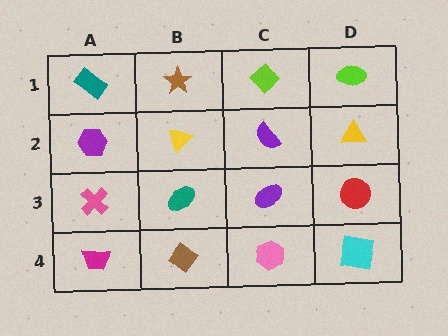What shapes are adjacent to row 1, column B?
A yellow triangle (row 2, column B), a teal rectangle (row 1, column A), a lime diamond (row 1, column C).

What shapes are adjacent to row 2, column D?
A lime ellipse (row 1, column D), a red circle (row 3, column D), a purple semicircle (row 2, column C).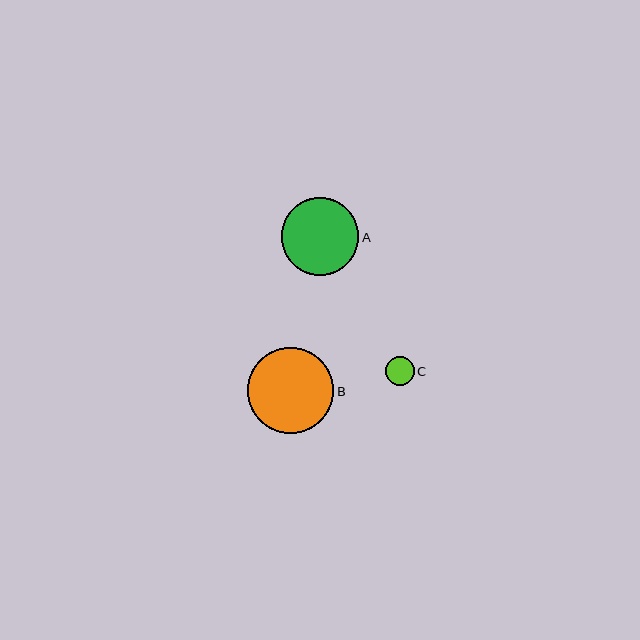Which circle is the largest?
Circle B is the largest with a size of approximately 86 pixels.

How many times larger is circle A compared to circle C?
Circle A is approximately 2.7 times the size of circle C.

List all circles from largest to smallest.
From largest to smallest: B, A, C.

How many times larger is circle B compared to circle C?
Circle B is approximately 3.0 times the size of circle C.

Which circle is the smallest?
Circle C is the smallest with a size of approximately 29 pixels.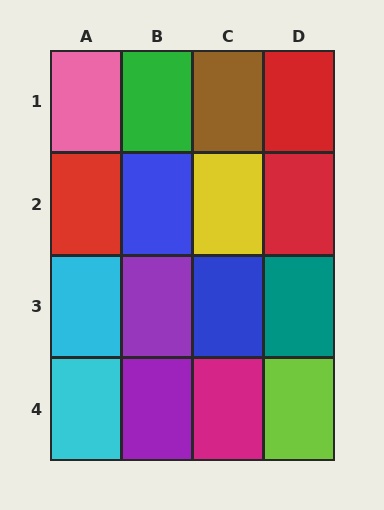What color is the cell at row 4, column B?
Purple.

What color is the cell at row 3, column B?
Purple.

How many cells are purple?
2 cells are purple.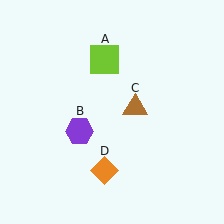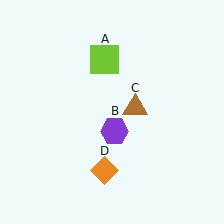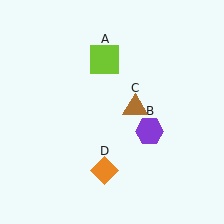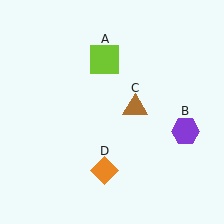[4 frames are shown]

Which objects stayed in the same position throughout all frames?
Lime square (object A) and brown triangle (object C) and orange diamond (object D) remained stationary.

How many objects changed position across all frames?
1 object changed position: purple hexagon (object B).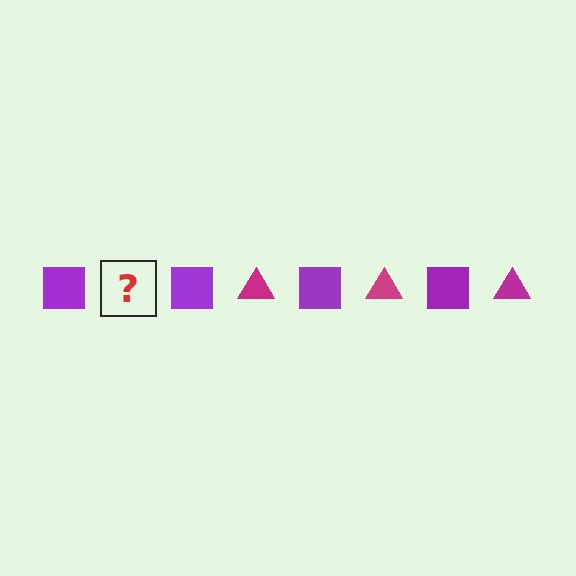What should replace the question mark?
The question mark should be replaced with a magenta triangle.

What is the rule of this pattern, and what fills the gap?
The rule is that the pattern alternates between purple square and magenta triangle. The gap should be filled with a magenta triangle.